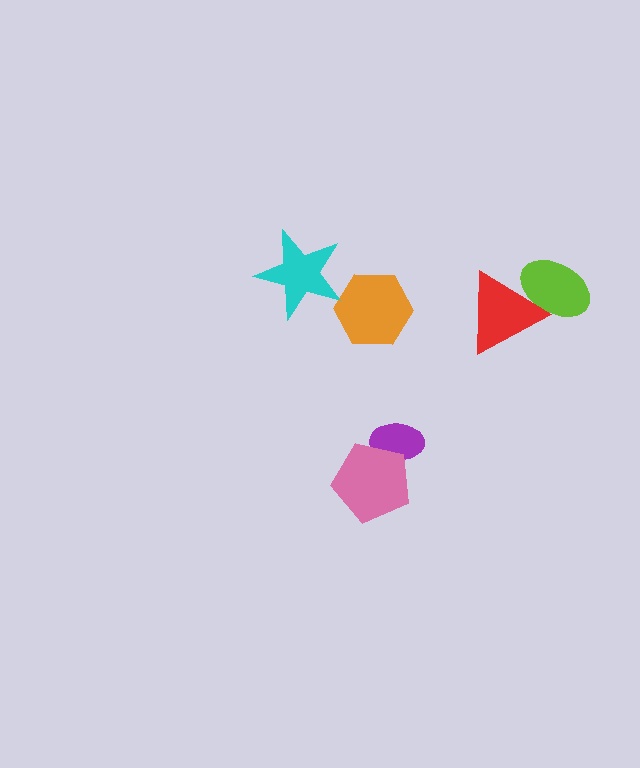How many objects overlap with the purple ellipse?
1 object overlaps with the purple ellipse.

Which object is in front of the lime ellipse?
The red triangle is in front of the lime ellipse.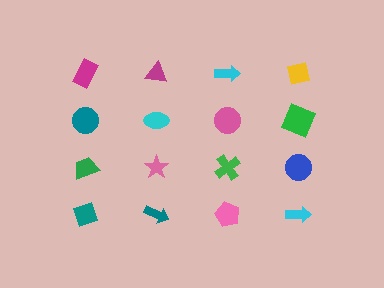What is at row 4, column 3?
A pink pentagon.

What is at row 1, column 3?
A cyan arrow.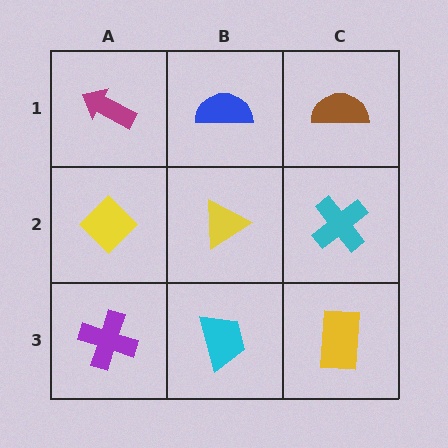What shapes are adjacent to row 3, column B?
A yellow triangle (row 2, column B), a purple cross (row 3, column A), a yellow rectangle (row 3, column C).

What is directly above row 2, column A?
A magenta arrow.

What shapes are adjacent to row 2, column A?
A magenta arrow (row 1, column A), a purple cross (row 3, column A), a yellow triangle (row 2, column B).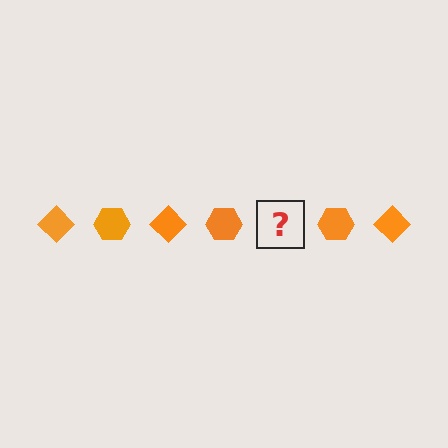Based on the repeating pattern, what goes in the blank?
The blank should be an orange diamond.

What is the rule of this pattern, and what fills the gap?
The rule is that the pattern cycles through diamond, hexagon shapes in orange. The gap should be filled with an orange diamond.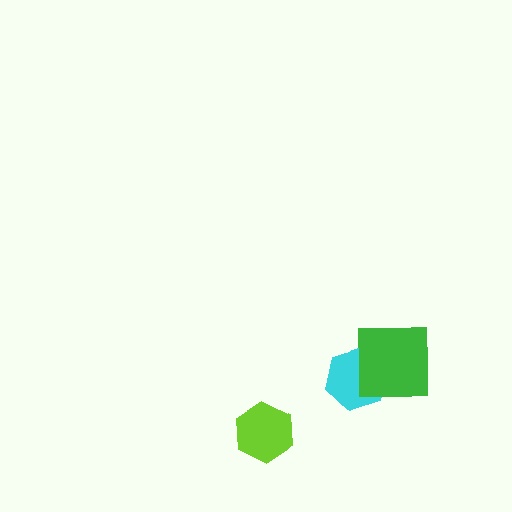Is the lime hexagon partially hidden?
No, no other shape covers it.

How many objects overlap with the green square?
1 object overlaps with the green square.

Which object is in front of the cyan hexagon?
The green square is in front of the cyan hexagon.